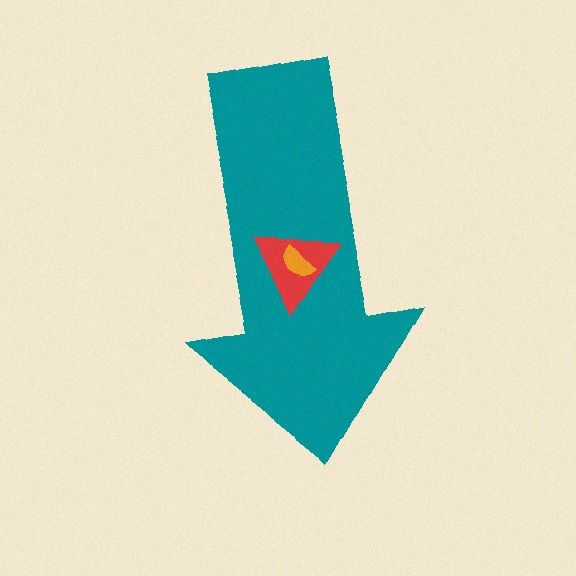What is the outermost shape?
The teal arrow.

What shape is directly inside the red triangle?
The orange semicircle.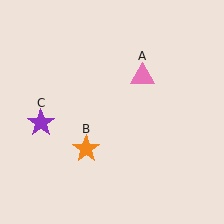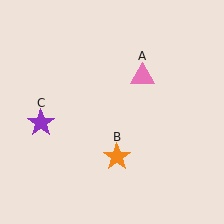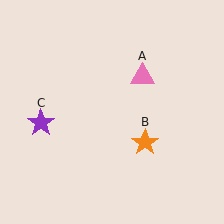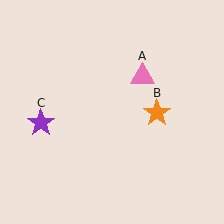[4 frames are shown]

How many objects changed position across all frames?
1 object changed position: orange star (object B).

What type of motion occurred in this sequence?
The orange star (object B) rotated counterclockwise around the center of the scene.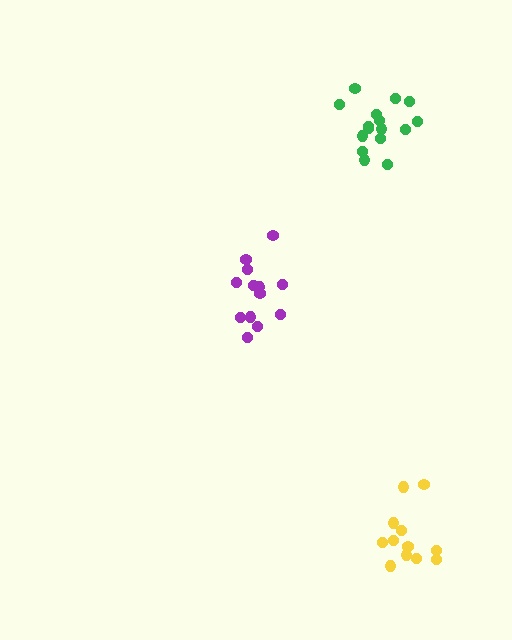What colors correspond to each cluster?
The clusters are colored: yellow, green, purple.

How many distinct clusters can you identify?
There are 3 distinct clusters.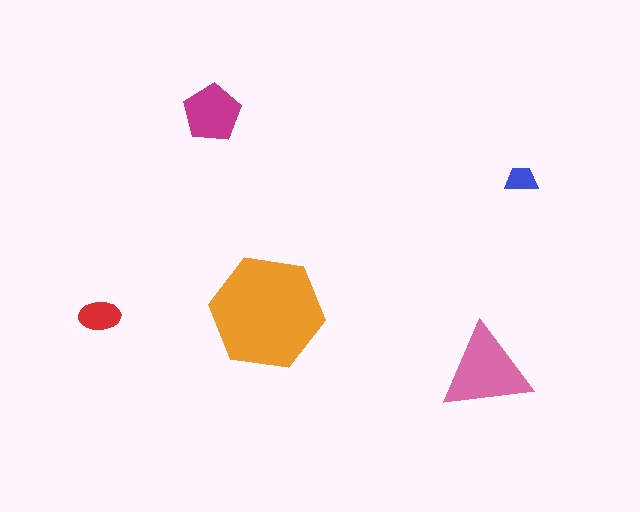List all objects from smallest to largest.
The blue trapezoid, the red ellipse, the magenta pentagon, the pink triangle, the orange hexagon.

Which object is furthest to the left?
The red ellipse is leftmost.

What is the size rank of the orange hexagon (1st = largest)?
1st.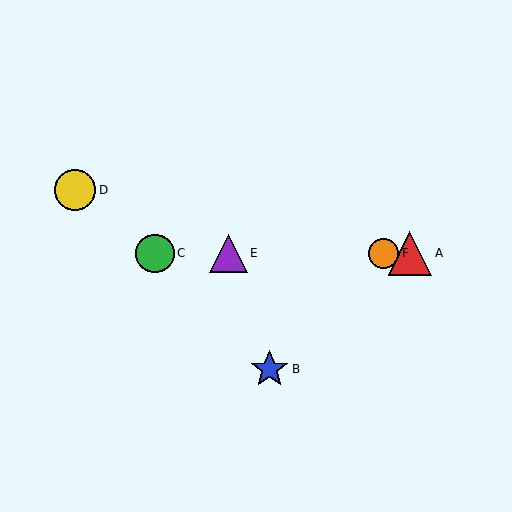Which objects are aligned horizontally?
Objects A, C, E, F are aligned horizontally.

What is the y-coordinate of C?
Object C is at y≈253.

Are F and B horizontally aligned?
No, F is at y≈253 and B is at y≈369.